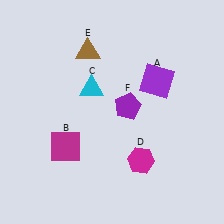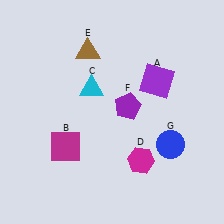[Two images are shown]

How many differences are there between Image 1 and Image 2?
There is 1 difference between the two images.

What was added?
A blue circle (G) was added in Image 2.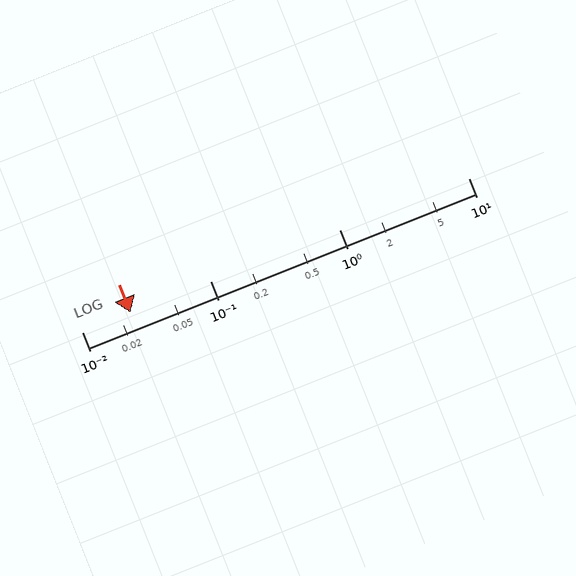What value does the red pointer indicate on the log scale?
The pointer indicates approximately 0.024.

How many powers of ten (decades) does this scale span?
The scale spans 3 decades, from 0.01 to 10.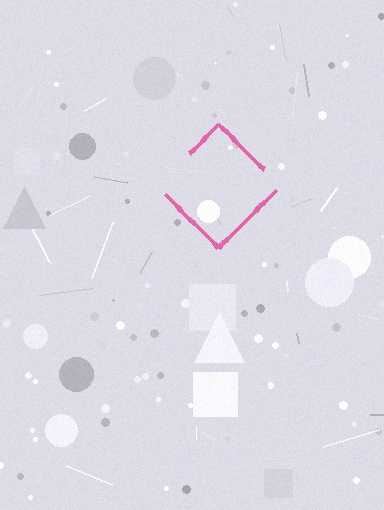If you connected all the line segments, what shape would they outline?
They would outline a diamond.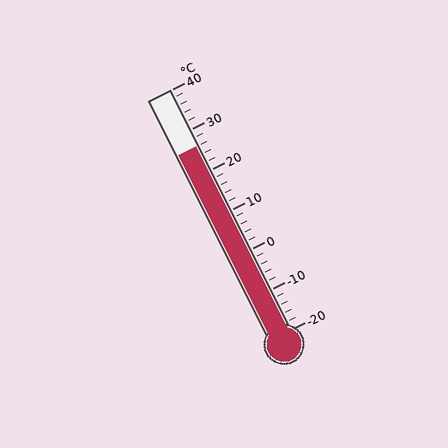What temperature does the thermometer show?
The thermometer shows approximately 26°C.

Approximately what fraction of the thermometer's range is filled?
The thermometer is filled to approximately 75% of its range.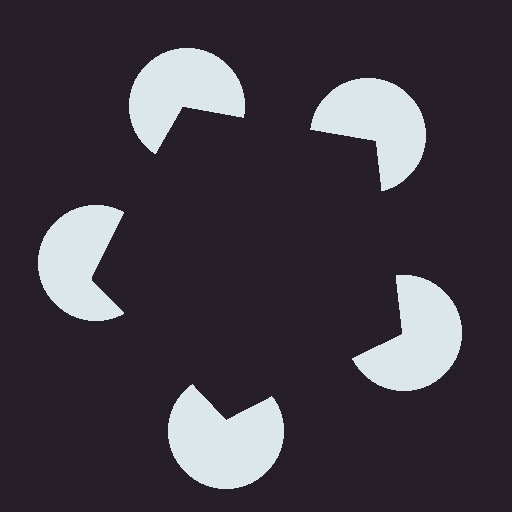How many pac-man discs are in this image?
There are 5 — one at each vertex of the illusory pentagon.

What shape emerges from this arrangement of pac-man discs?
An illusory pentagon — its edges are inferred from the aligned wedge cuts in the pac-man discs, not physically drawn.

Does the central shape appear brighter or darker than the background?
It typically appears slightly darker than the background, even though no actual brightness change is drawn.